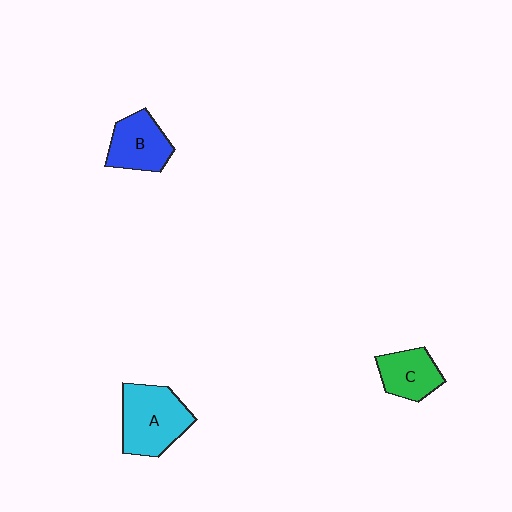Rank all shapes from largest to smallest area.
From largest to smallest: A (cyan), B (blue), C (green).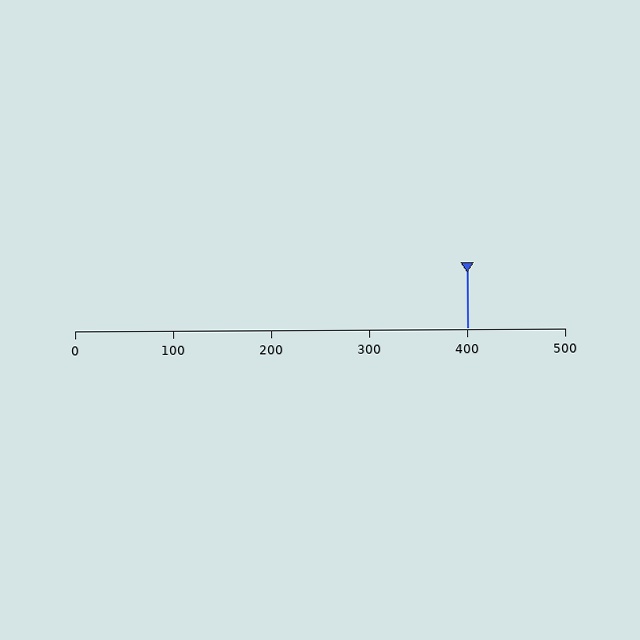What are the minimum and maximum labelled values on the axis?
The axis runs from 0 to 500.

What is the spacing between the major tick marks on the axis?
The major ticks are spaced 100 apart.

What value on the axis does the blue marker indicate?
The marker indicates approximately 400.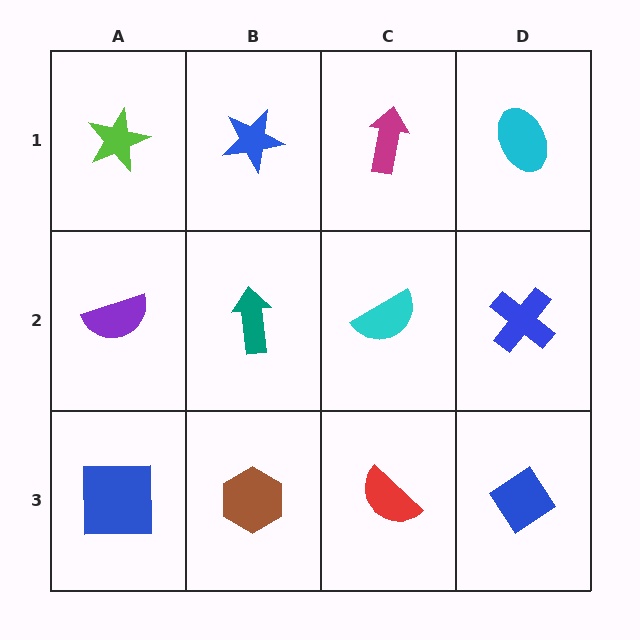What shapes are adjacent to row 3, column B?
A teal arrow (row 2, column B), a blue square (row 3, column A), a red semicircle (row 3, column C).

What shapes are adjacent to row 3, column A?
A purple semicircle (row 2, column A), a brown hexagon (row 3, column B).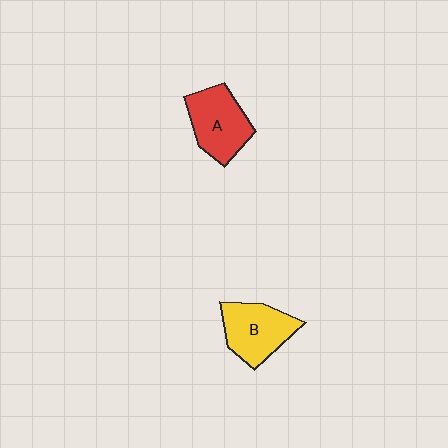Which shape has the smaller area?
Shape B (yellow).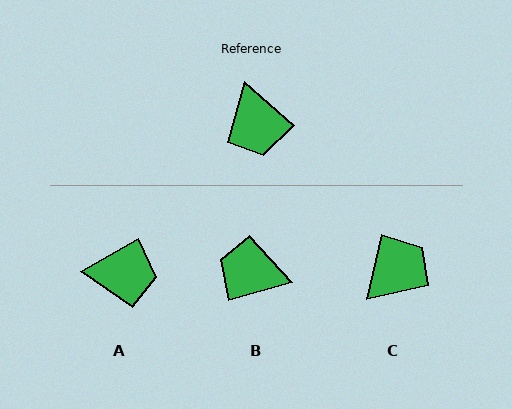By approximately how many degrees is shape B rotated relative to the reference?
Approximately 122 degrees clockwise.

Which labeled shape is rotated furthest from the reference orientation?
B, about 122 degrees away.